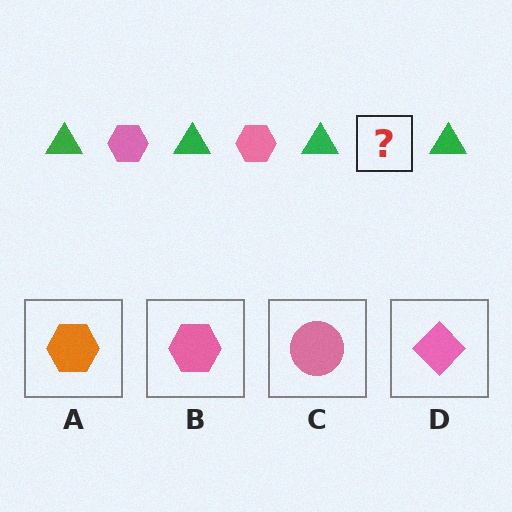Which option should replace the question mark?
Option B.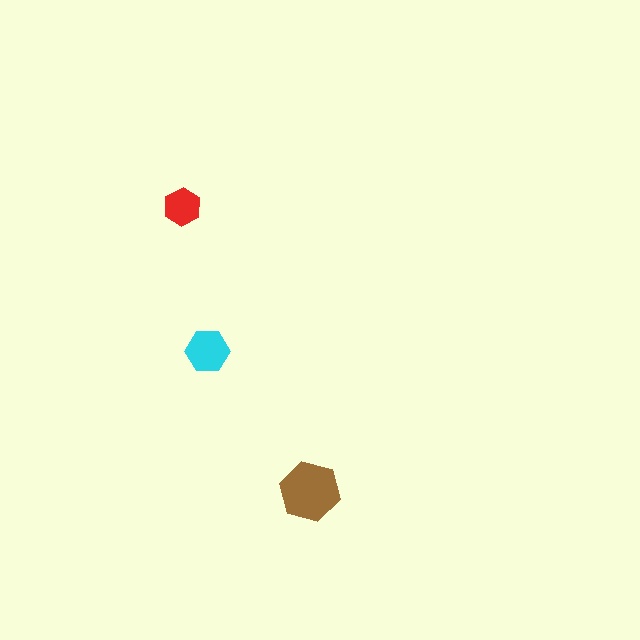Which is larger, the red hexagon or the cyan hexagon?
The cyan one.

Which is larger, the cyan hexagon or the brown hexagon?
The brown one.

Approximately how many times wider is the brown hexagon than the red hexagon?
About 1.5 times wider.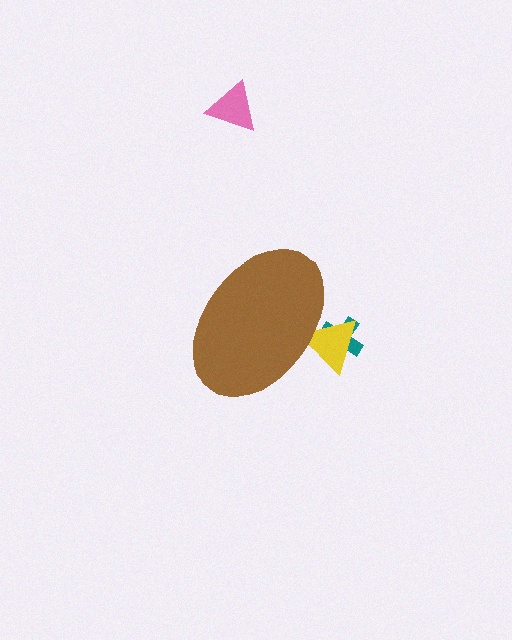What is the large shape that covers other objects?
A brown ellipse.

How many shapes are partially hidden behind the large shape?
2 shapes are partially hidden.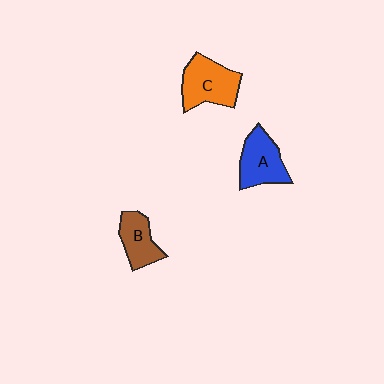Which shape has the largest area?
Shape C (orange).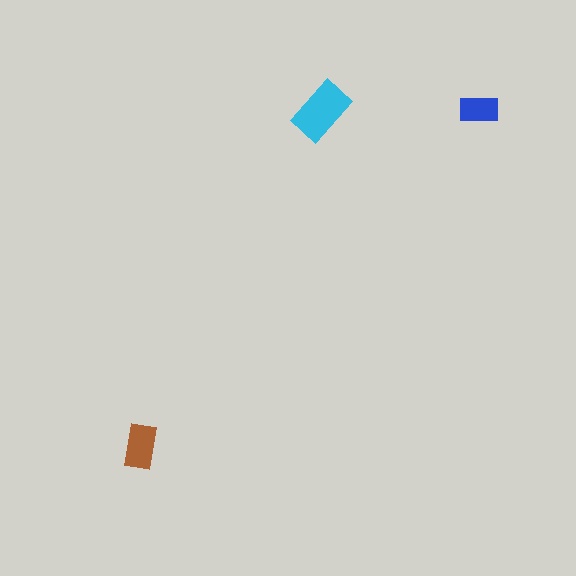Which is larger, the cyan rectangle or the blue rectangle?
The cyan one.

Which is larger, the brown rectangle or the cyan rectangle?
The cyan one.